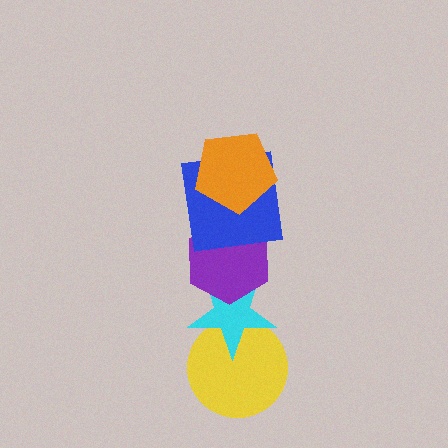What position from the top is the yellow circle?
The yellow circle is 5th from the top.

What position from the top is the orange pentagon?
The orange pentagon is 1st from the top.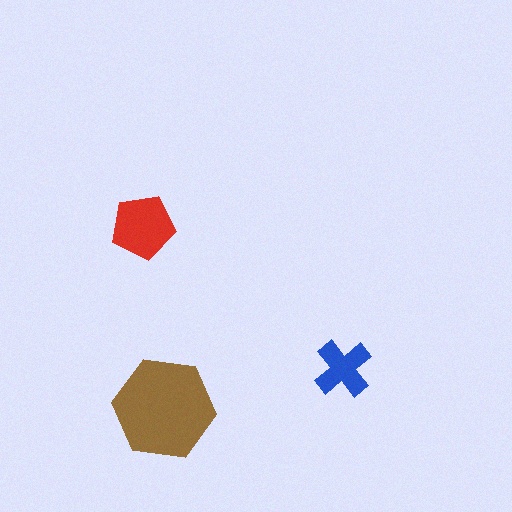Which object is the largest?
The brown hexagon.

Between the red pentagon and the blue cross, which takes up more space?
The red pentagon.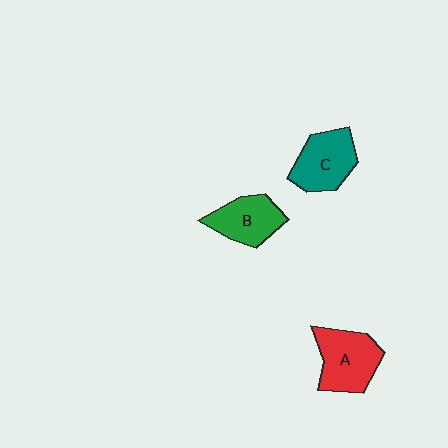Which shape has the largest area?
Shape A (red).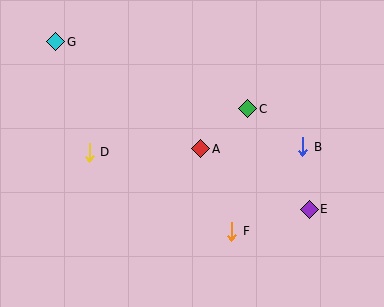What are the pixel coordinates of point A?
Point A is at (201, 149).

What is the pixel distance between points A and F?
The distance between A and F is 88 pixels.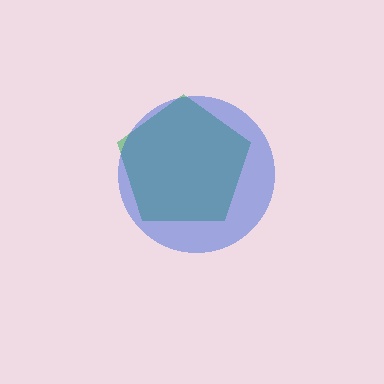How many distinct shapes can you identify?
There are 2 distinct shapes: a green pentagon, a blue circle.